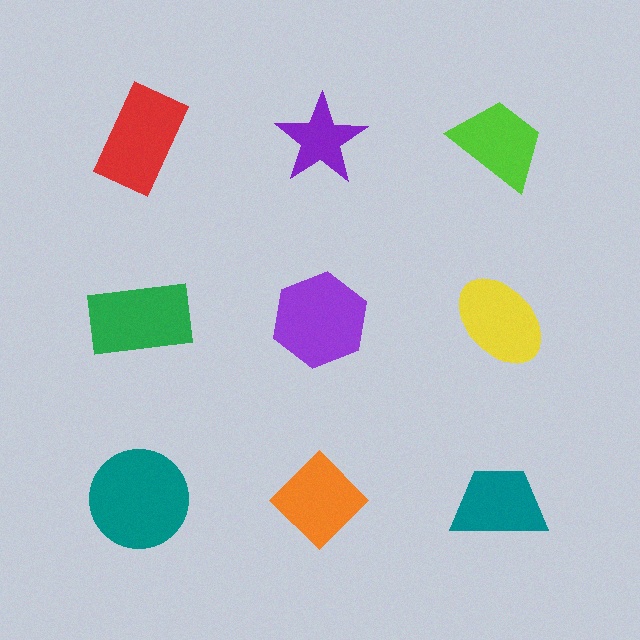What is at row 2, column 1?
A green rectangle.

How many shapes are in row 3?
3 shapes.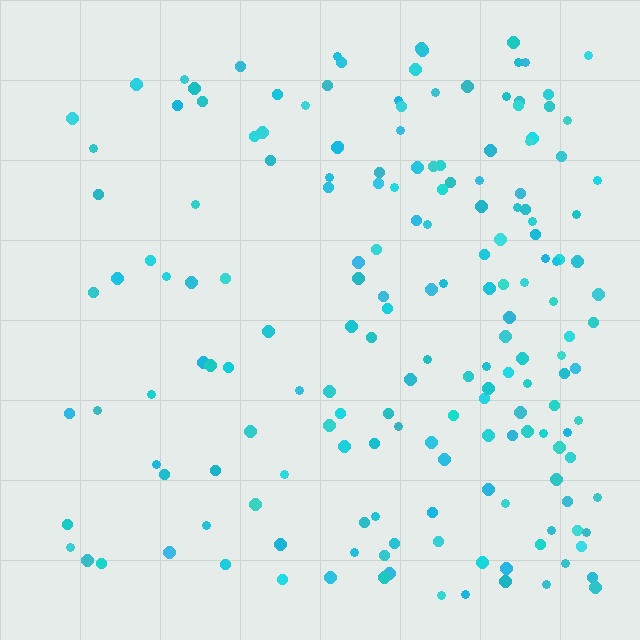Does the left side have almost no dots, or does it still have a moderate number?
Still a moderate number, just noticeably fewer than the right.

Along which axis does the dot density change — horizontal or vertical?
Horizontal.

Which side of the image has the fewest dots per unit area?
The left.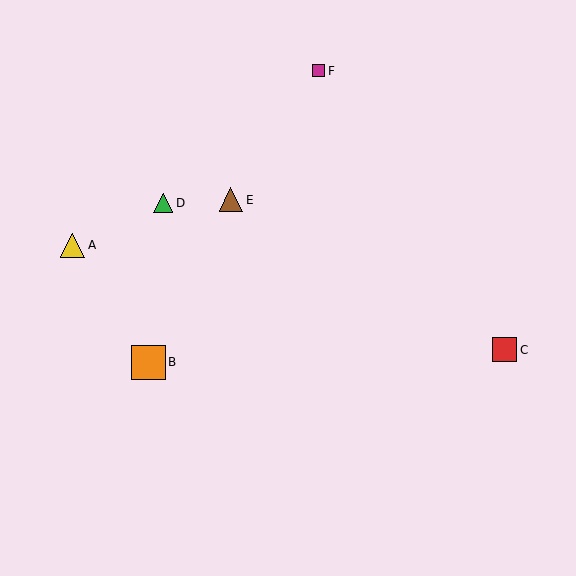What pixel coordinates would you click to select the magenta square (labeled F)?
Click at (319, 71) to select the magenta square F.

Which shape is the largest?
The orange square (labeled B) is the largest.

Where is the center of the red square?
The center of the red square is at (505, 350).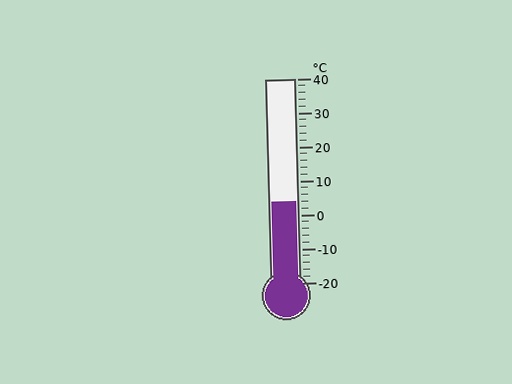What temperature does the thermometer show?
The thermometer shows approximately 4°C.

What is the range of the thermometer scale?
The thermometer scale ranges from -20°C to 40°C.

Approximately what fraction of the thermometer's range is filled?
The thermometer is filled to approximately 40% of its range.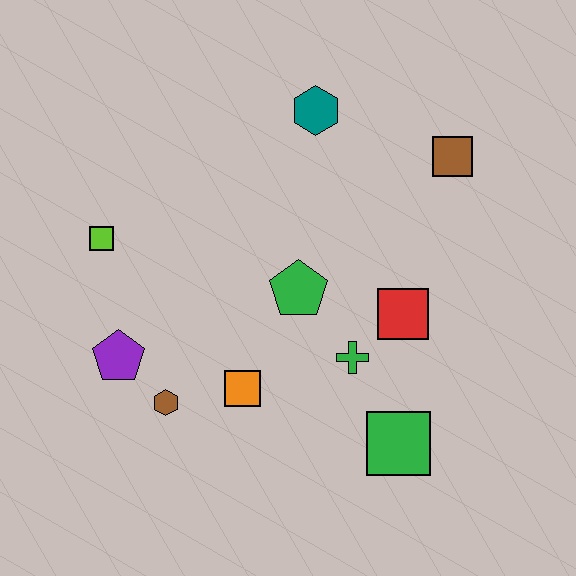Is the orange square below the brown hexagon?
No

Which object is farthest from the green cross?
The lime square is farthest from the green cross.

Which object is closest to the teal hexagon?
The brown square is closest to the teal hexagon.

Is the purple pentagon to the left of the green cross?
Yes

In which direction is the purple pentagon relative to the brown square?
The purple pentagon is to the left of the brown square.